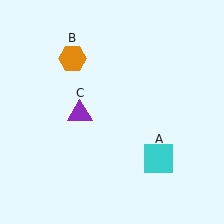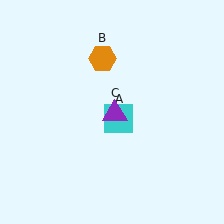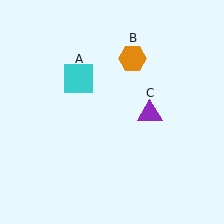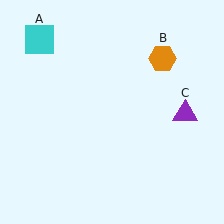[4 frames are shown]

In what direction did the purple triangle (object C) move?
The purple triangle (object C) moved right.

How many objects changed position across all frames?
3 objects changed position: cyan square (object A), orange hexagon (object B), purple triangle (object C).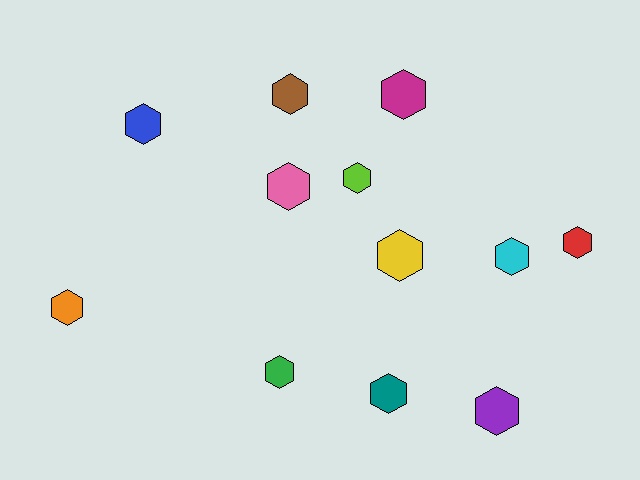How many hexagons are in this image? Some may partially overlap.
There are 12 hexagons.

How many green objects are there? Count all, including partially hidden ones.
There is 1 green object.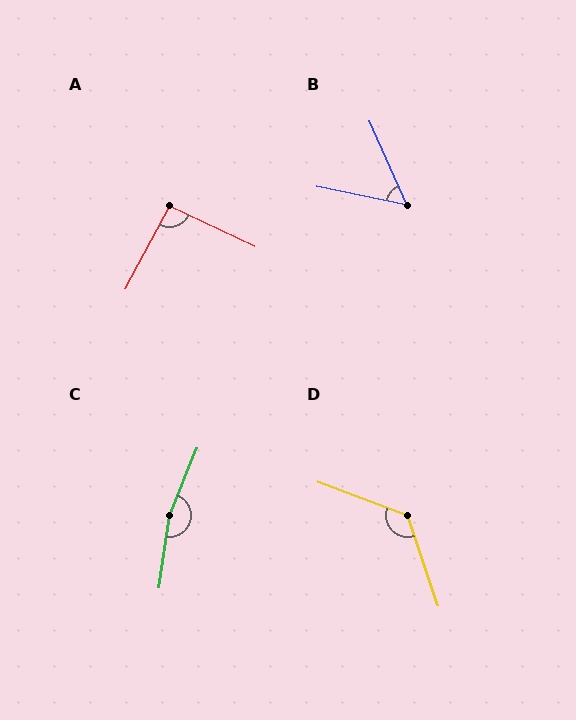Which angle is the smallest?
B, at approximately 55 degrees.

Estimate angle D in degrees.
Approximately 129 degrees.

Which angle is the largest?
C, at approximately 166 degrees.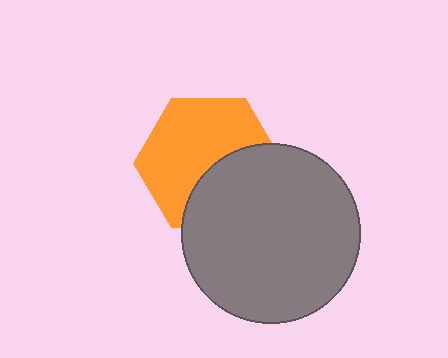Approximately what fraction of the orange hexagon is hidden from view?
Roughly 38% of the orange hexagon is hidden behind the gray circle.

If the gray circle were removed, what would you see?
You would see the complete orange hexagon.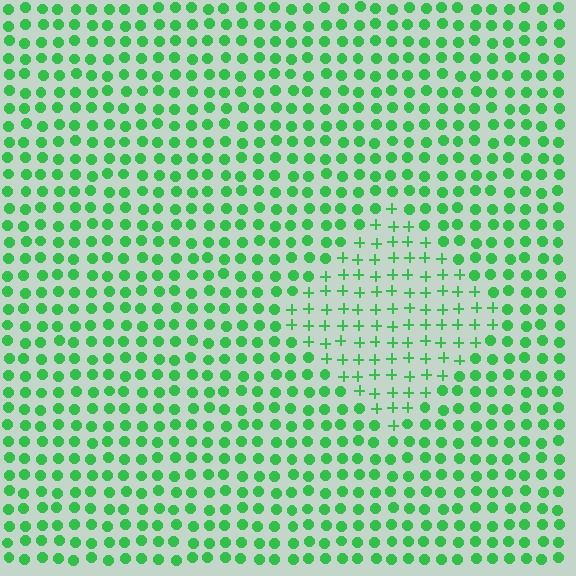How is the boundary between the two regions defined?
The boundary is defined by a change in element shape: plus signs inside vs. circles outside. All elements share the same color and spacing.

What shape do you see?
I see a diamond.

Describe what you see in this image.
The image is filled with small green elements arranged in a uniform grid. A diamond-shaped region contains plus signs, while the surrounding area contains circles. The boundary is defined purely by the change in element shape.